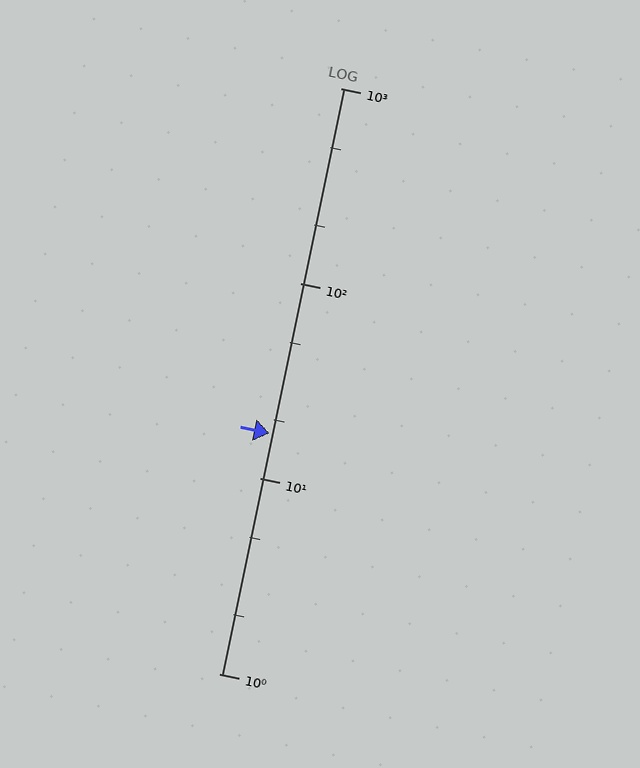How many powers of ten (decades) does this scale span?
The scale spans 3 decades, from 1 to 1000.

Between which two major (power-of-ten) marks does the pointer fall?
The pointer is between 10 and 100.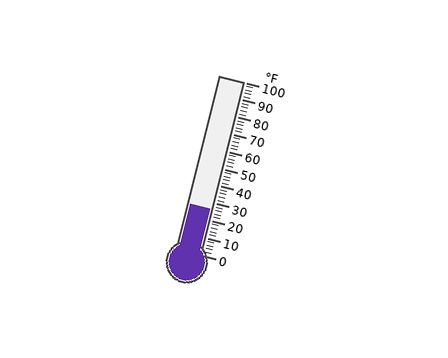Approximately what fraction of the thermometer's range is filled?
The thermometer is filled to approximately 25% of its range.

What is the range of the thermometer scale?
The thermometer scale ranges from 0°F to 100°F.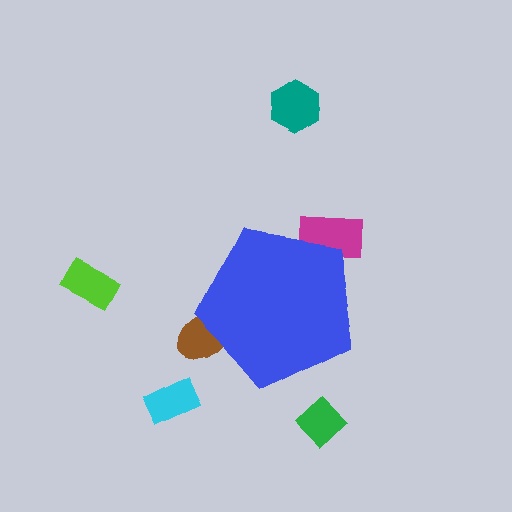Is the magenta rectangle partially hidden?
Yes, the magenta rectangle is partially hidden behind the blue pentagon.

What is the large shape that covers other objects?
A blue pentagon.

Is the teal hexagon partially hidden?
No, the teal hexagon is fully visible.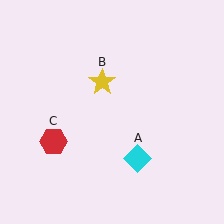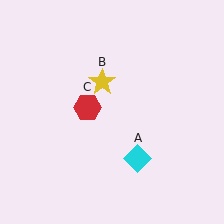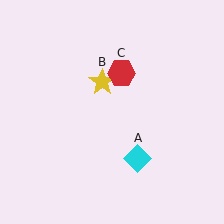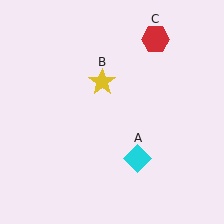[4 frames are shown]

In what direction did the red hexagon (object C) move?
The red hexagon (object C) moved up and to the right.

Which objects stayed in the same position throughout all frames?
Cyan diamond (object A) and yellow star (object B) remained stationary.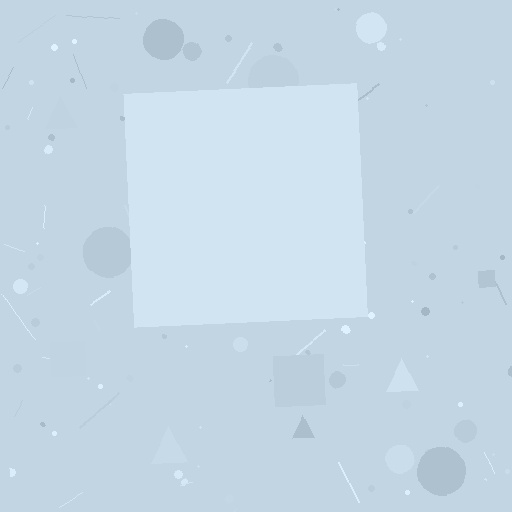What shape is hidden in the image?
A square is hidden in the image.